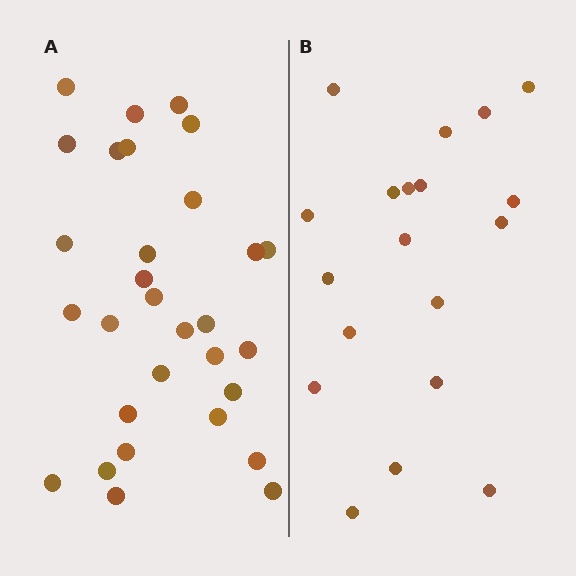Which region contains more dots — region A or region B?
Region A (the left region) has more dots.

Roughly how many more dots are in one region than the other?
Region A has roughly 12 or so more dots than region B.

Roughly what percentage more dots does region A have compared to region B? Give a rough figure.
About 60% more.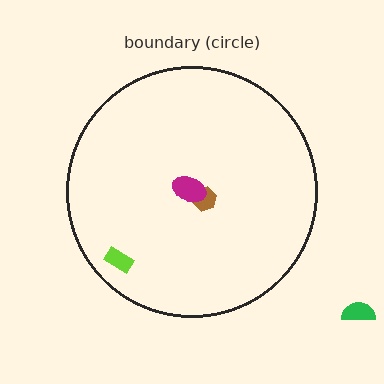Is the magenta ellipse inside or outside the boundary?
Inside.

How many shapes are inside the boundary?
3 inside, 1 outside.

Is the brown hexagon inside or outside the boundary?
Inside.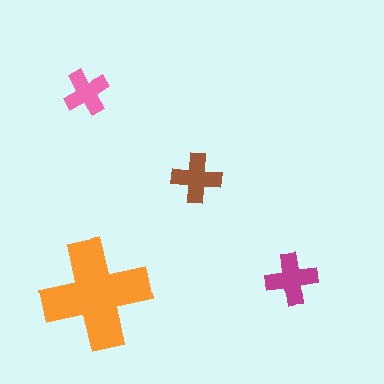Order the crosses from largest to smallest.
the orange one, the magenta one, the brown one, the pink one.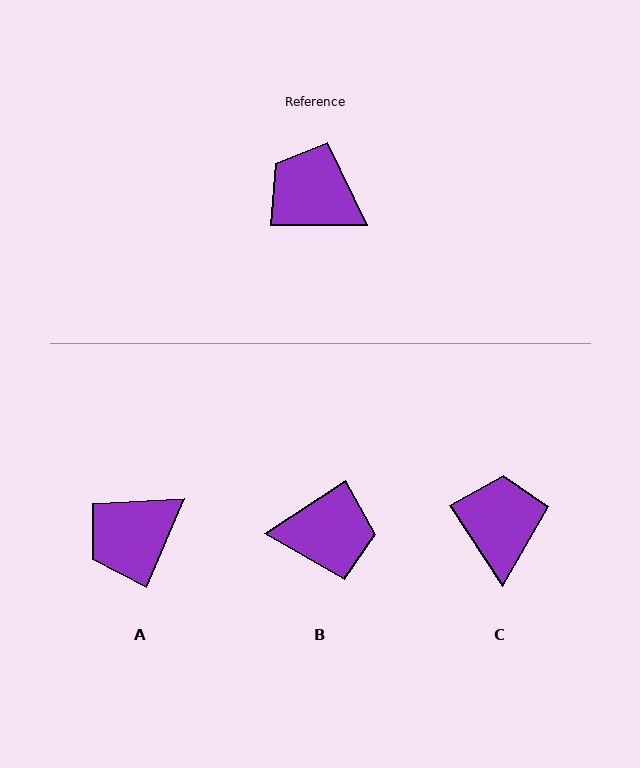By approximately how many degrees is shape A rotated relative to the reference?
Approximately 68 degrees counter-clockwise.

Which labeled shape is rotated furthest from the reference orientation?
B, about 146 degrees away.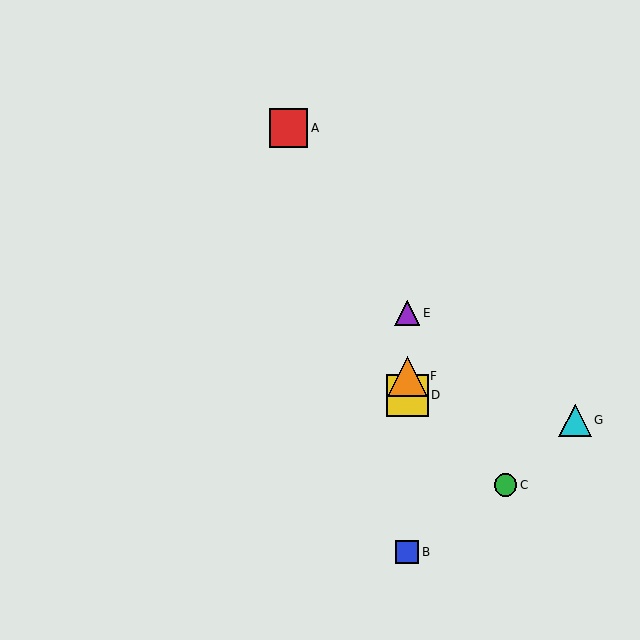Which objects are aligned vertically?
Objects B, D, E, F are aligned vertically.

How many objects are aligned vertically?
4 objects (B, D, E, F) are aligned vertically.